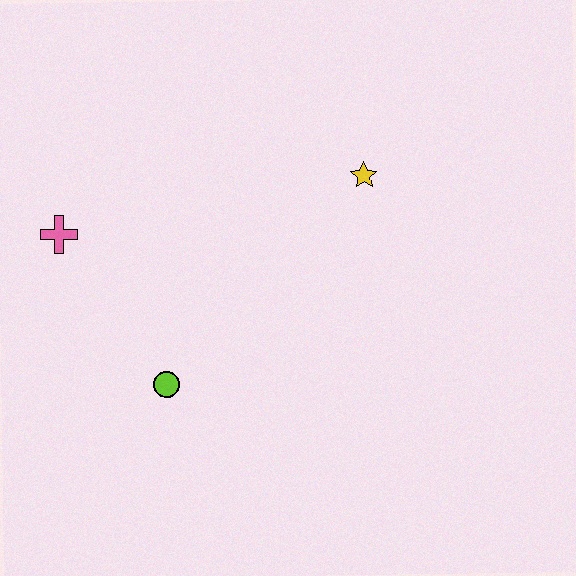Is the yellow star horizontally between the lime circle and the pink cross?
No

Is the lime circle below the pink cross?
Yes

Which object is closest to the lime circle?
The pink cross is closest to the lime circle.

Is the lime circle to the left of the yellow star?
Yes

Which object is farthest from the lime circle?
The yellow star is farthest from the lime circle.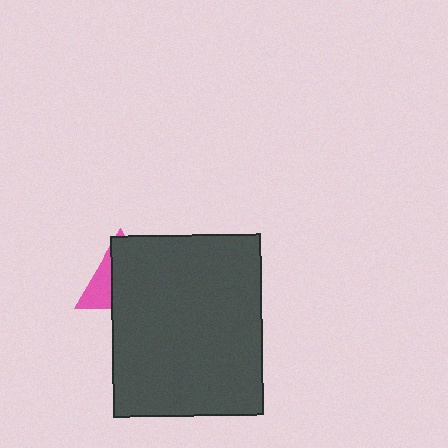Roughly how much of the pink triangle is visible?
A small part of it is visible (roughly 31%).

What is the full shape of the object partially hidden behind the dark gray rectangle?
The partially hidden object is a pink triangle.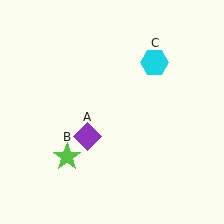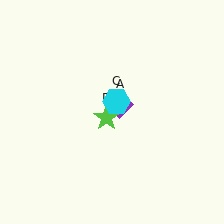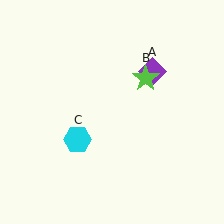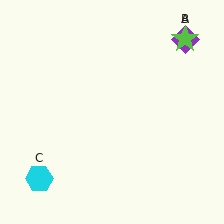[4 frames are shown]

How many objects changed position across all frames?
3 objects changed position: purple diamond (object A), lime star (object B), cyan hexagon (object C).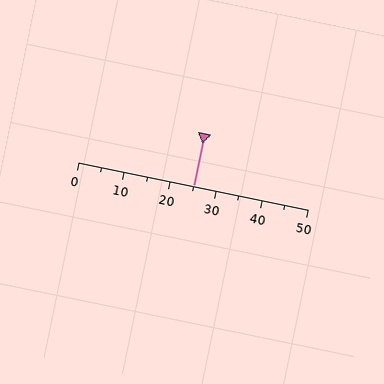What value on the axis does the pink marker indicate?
The marker indicates approximately 25.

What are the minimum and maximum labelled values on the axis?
The axis runs from 0 to 50.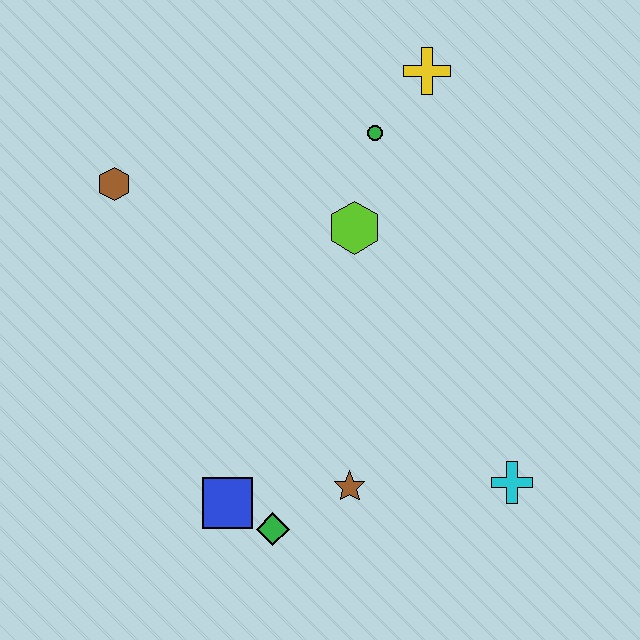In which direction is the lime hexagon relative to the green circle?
The lime hexagon is below the green circle.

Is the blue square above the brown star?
No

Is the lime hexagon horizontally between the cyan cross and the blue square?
Yes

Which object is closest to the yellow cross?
The green circle is closest to the yellow cross.